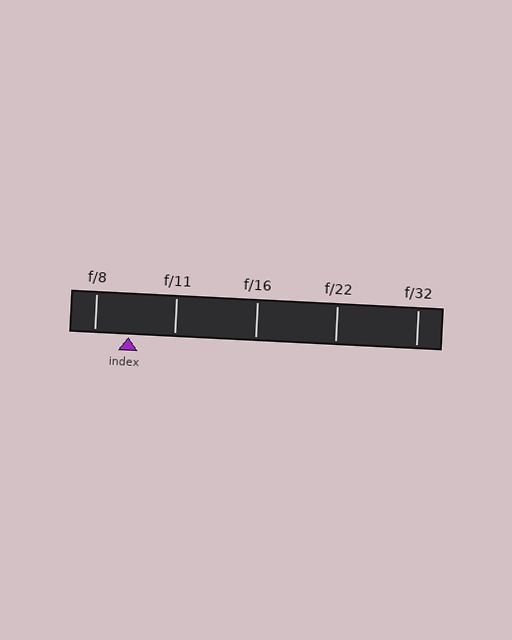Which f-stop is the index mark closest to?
The index mark is closest to f/8.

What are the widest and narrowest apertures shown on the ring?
The widest aperture shown is f/8 and the narrowest is f/32.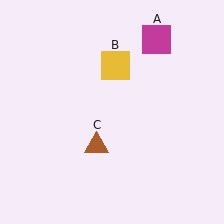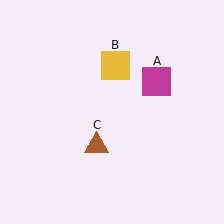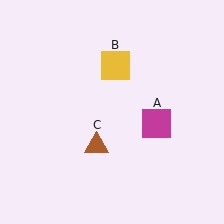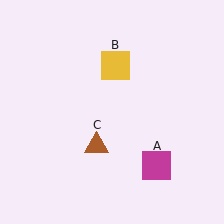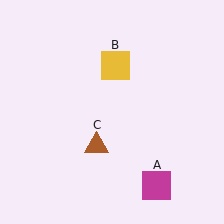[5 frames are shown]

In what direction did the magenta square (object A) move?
The magenta square (object A) moved down.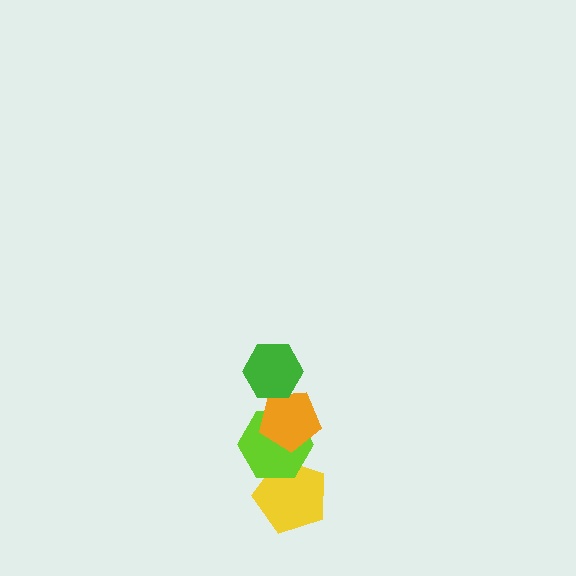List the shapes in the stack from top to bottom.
From top to bottom: the green hexagon, the orange pentagon, the lime hexagon, the yellow pentagon.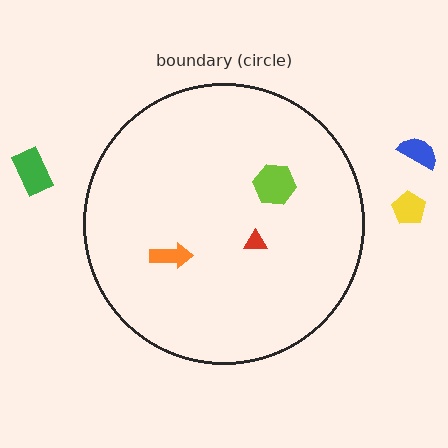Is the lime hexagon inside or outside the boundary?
Inside.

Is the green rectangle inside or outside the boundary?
Outside.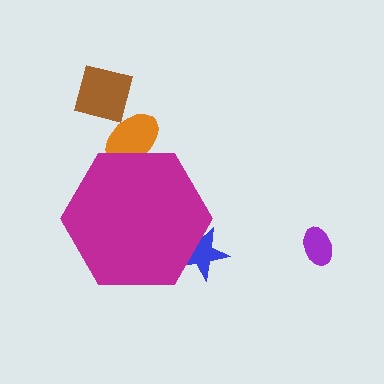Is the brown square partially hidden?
No, the brown square is fully visible.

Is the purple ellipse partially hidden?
No, the purple ellipse is fully visible.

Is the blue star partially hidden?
Yes, the blue star is partially hidden behind the magenta hexagon.